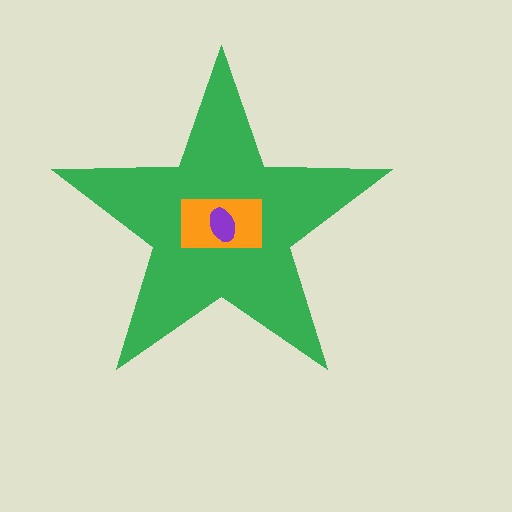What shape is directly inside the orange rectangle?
The purple ellipse.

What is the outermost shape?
The green star.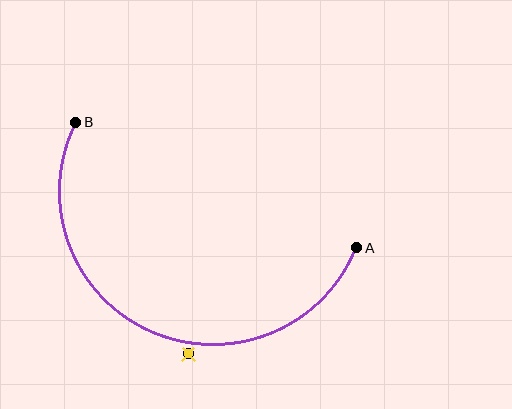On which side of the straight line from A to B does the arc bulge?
The arc bulges below the straight line connecting A and B.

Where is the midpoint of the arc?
The arc midpoint is the point on the curve farthest from the straight line joining A and B. It sits below that line.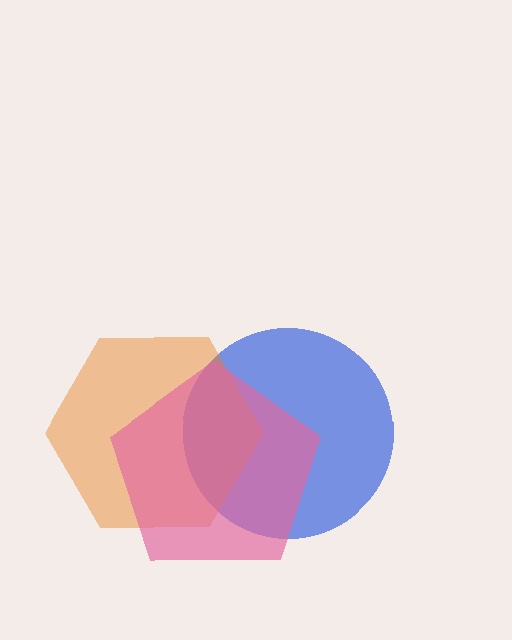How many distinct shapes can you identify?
There are 3 distinct shapes: a blue circle, an orange hexagon, a pink pentagon.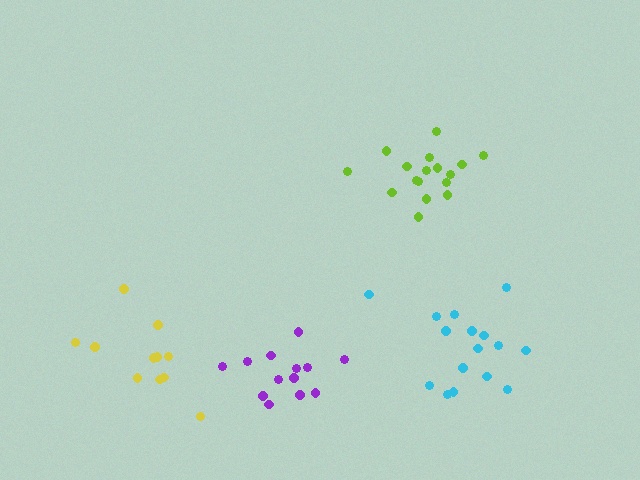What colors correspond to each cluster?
The clusters are colored: purple, lime, yellow, cyan.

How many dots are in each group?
Group 1: 13 dots, Group 2: 17 dots, Group 3: 11 dots, Group 4: 16 dots (57 total).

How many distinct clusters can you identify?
There are 4 distinct clusters.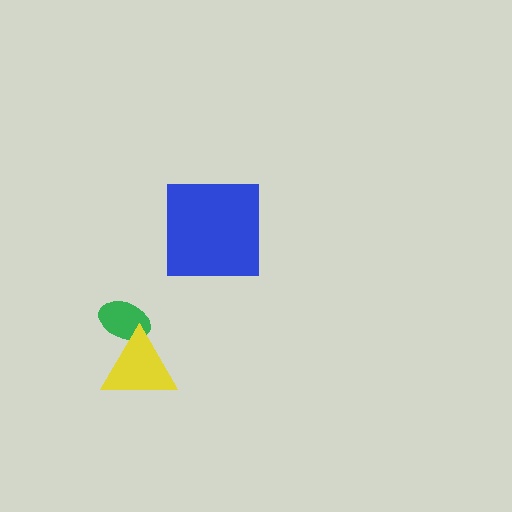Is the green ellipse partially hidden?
Yes, it is partially covered by another shape.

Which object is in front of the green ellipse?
The yellow triangle is in front of the green ellipse.